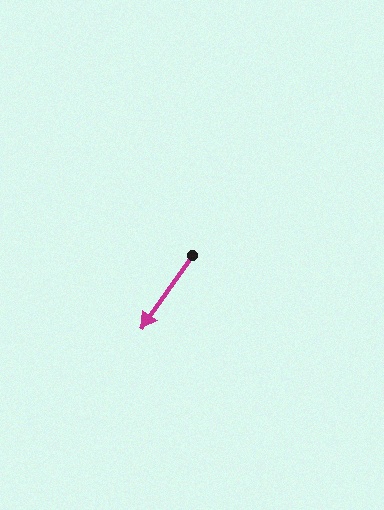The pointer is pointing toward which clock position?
Roughly 7 o'clock.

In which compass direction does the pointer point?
Southwest.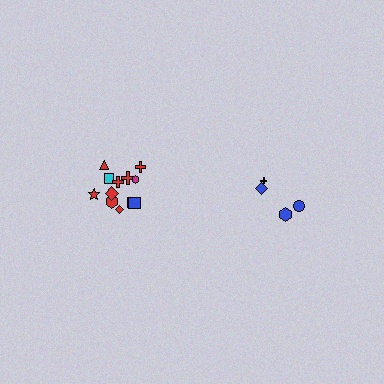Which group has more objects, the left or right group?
The left group.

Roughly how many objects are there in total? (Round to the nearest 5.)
Roughly 15 objects in total.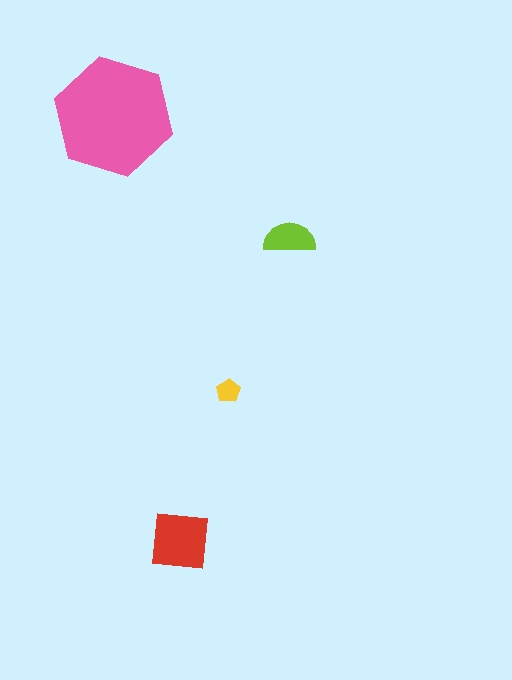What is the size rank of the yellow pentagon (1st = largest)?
4th.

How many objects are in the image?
There are 4 objects in the image.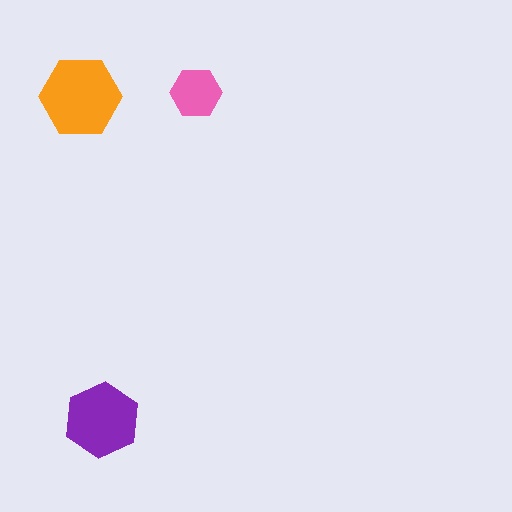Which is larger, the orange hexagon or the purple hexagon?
The orange one.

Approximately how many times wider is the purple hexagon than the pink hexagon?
About 1.5 times wider.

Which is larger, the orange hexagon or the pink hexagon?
The orange one.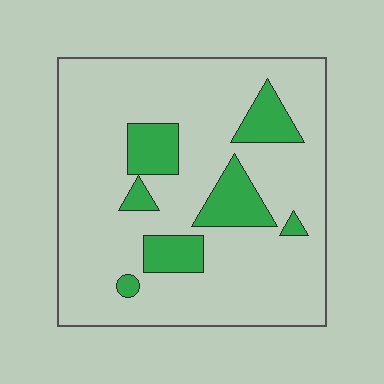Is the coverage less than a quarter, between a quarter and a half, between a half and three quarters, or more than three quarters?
Less than a quarter.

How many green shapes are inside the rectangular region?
7.